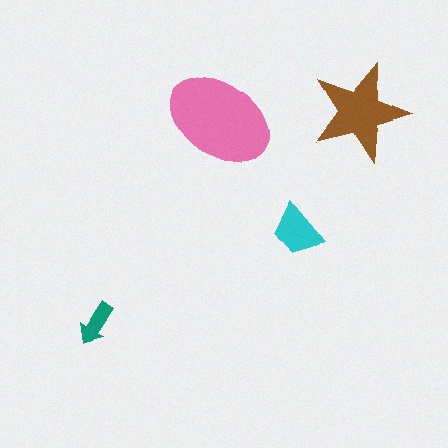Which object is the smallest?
The teal arrow.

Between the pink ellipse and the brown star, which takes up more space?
The pink ellipse.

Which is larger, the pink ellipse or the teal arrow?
The pink ellipse.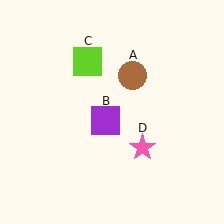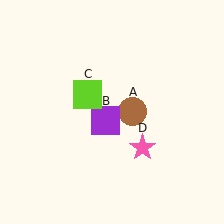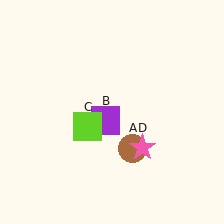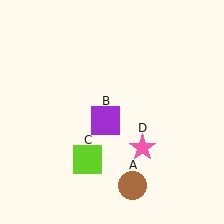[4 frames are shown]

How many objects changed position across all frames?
2 objects changed position: brown circle (object A), lime square (object C).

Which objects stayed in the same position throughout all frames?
Purple square (object B) and pink star (object D) remained stationary.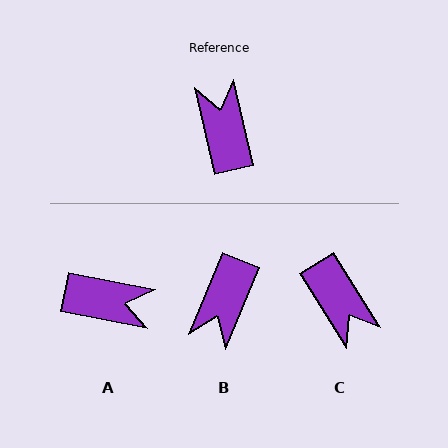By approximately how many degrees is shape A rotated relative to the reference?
Approximately 113 degrees clockwise.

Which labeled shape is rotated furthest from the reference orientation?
C, about 161 degrees away.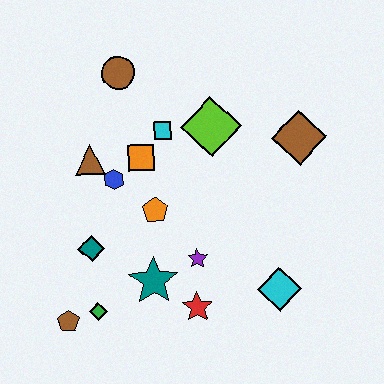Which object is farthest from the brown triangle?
The cyan diamond is farthest from the brown triangle.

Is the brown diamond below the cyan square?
Yes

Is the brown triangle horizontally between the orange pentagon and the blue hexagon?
No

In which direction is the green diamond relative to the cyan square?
The green diamond is below the cyan square.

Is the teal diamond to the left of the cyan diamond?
Yes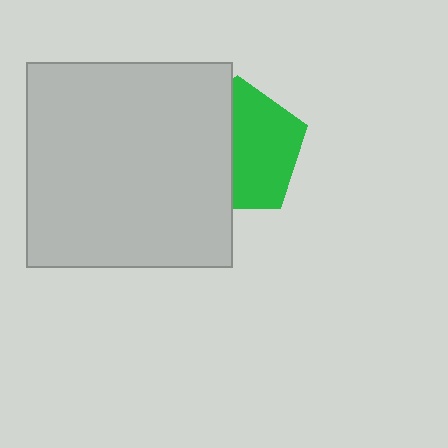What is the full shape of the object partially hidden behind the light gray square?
The partially hidden object is a green pentagon.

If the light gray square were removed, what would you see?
You would see the complete green pentagon.